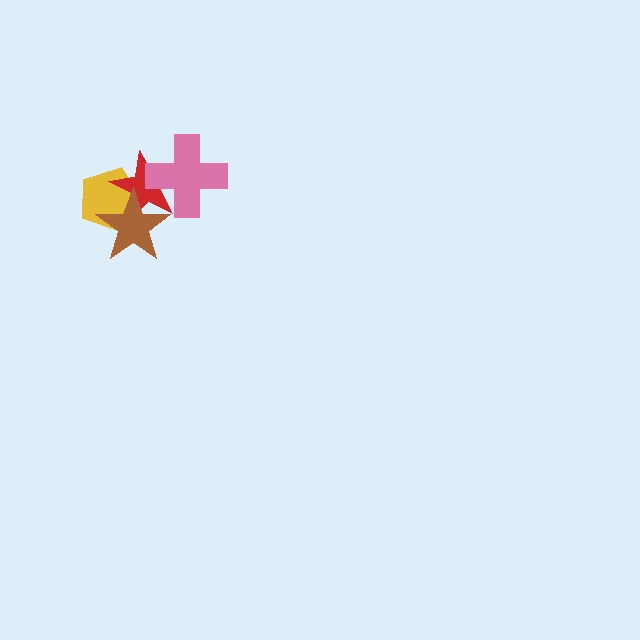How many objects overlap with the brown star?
2 objects overlap with the brown star.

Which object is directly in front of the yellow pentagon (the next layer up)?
The red star is directly in front of the yellow pentagon.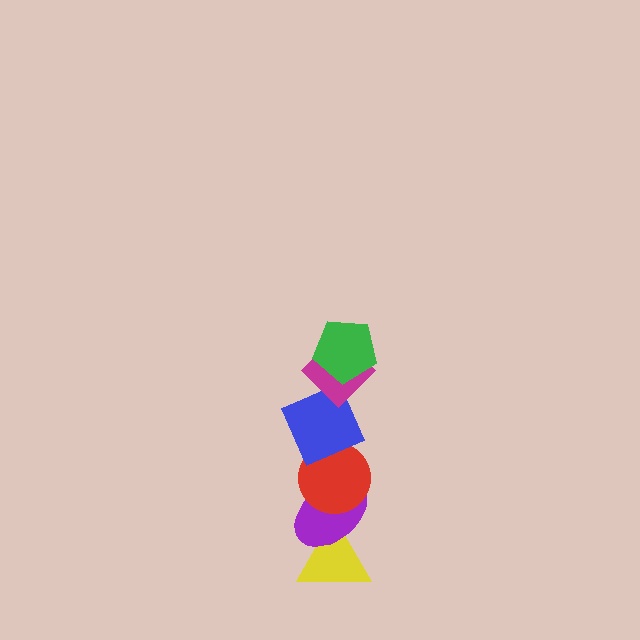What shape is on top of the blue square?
The magenta diamond is on top of the blue square.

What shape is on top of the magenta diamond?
The green pentagon is on top of the magenta diamond.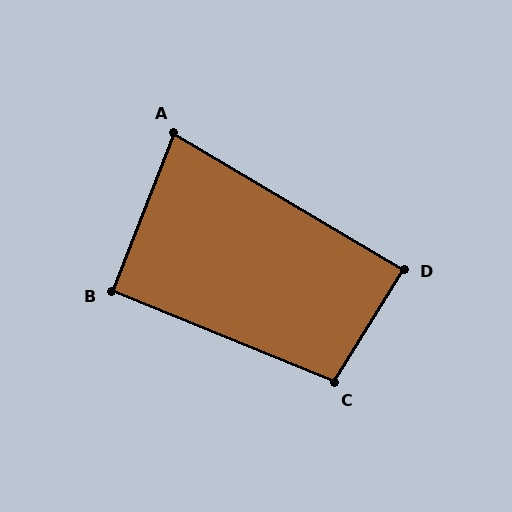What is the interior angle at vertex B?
Approximately 91 degrees (approximately right).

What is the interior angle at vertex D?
Approximately 89 degrees (approximately right).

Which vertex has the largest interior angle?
C, at approximately 100 degrees.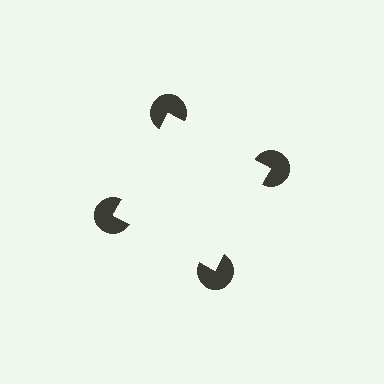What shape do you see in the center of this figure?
An illusory square — its edges are inferred from the aligned wedge cuts in the pac-man discs, not physically drawn.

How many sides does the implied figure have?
4 sides.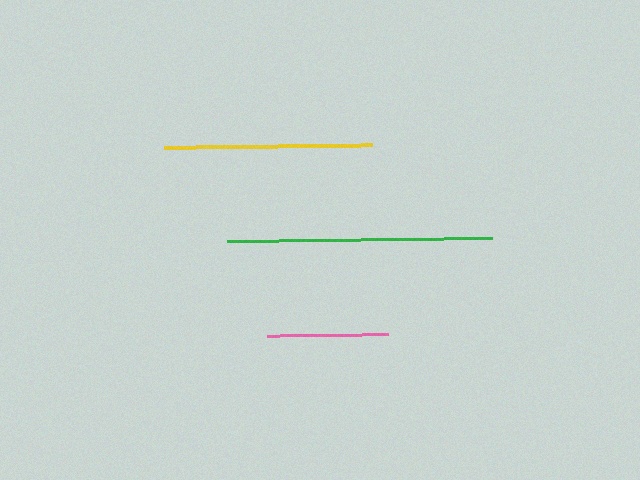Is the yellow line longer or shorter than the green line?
The green line is longer than the yellow line.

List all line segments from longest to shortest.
From longest to shortest: green, yellow, pink.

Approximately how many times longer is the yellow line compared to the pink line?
The yellow line is approximately 1.7 times the length of the pink line.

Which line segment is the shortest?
The pink line is the shortest at approximately 122 pixels.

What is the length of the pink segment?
The pink segment is approximately 122 pixels long.